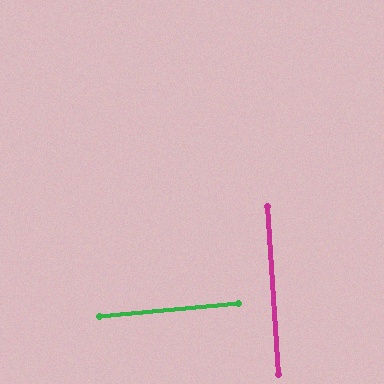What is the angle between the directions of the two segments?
Approximately 89 degrees.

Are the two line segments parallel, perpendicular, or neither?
Perpendicular — they meet at approximately 89°.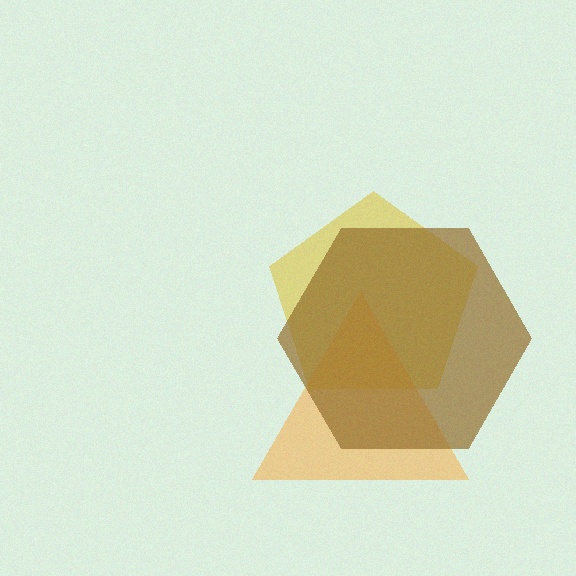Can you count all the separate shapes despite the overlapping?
Yes, there are 3 separate shapes.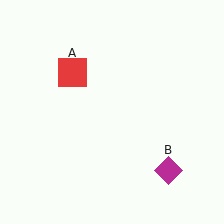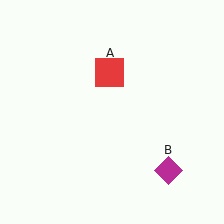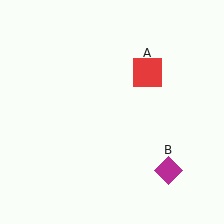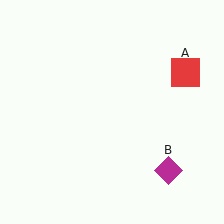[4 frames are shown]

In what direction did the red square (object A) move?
The red square (object A) moved right.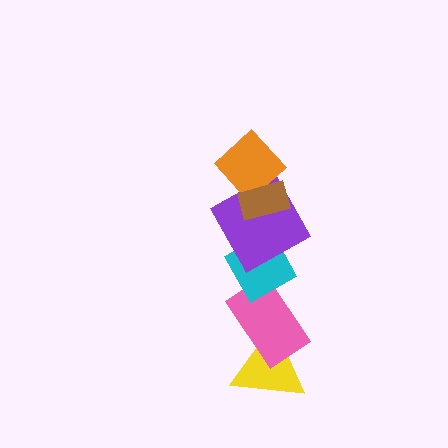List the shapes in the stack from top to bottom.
From top to bottom: the brown rectangle, the orange diamond, the purple square, the cyan diamond, the pink rectangle, the yellow triangle.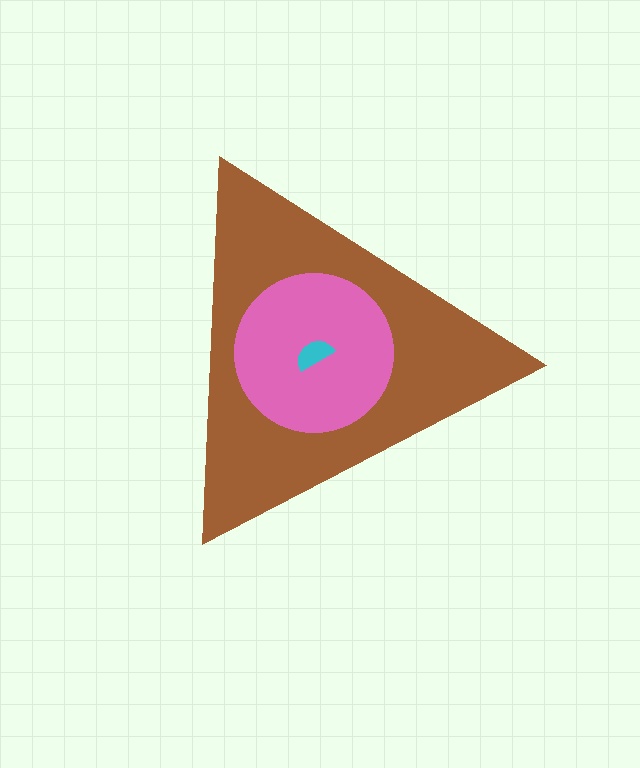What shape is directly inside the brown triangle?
The pink circle.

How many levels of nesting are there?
3.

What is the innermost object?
The cyan semicircle.